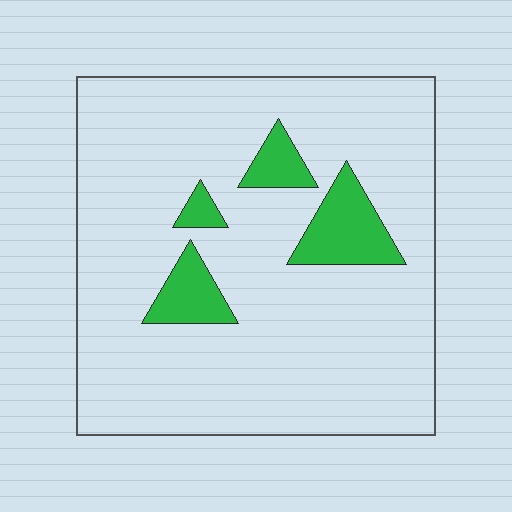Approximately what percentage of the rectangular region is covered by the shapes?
Approximately 10%.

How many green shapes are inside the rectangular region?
4.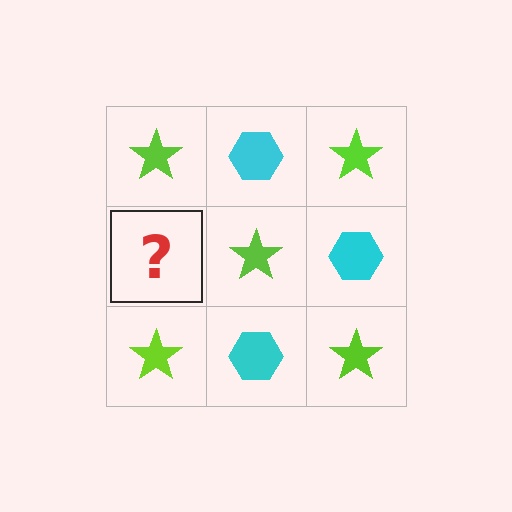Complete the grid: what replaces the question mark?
The question mark should be replaced with a cyan hexagon.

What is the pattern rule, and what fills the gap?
The rule is that it alternates lime star and cyan hexagon in a checkerboard pattern. The gap should be filled with a cyan hexagon.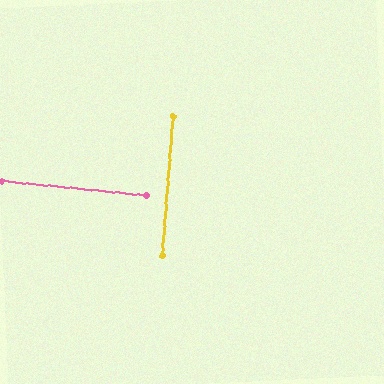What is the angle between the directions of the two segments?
Approximately 89 degrees.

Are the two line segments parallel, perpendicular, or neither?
Perpendicular — they meet at approximately 89°.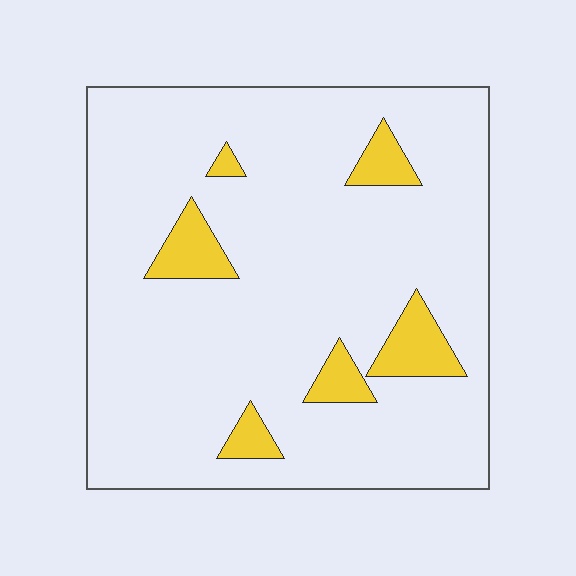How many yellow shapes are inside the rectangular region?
6.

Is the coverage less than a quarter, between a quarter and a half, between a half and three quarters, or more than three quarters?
Less than a quarter.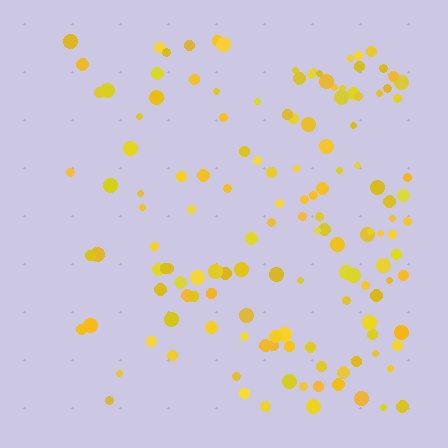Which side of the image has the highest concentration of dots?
The right.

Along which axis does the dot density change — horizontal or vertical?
Horizontal.